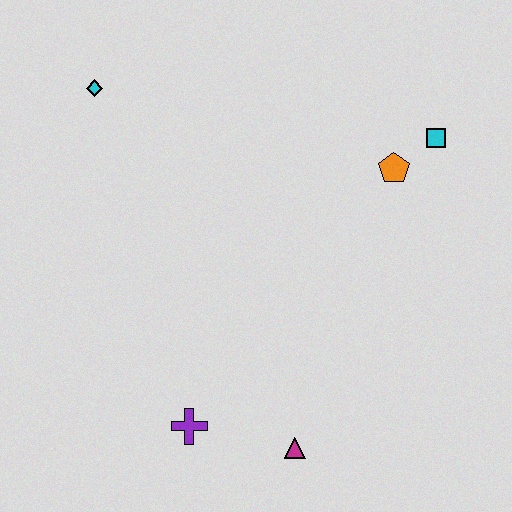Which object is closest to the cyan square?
The orange pentagon is closest to the cyan square.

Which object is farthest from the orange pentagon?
The purple cross is farthest from the orange pentagon.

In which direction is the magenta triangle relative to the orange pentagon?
The magenta triangle is below the orange pentagon.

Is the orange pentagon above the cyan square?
No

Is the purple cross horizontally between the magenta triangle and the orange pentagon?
No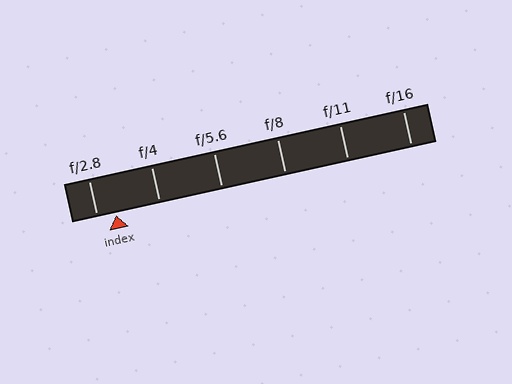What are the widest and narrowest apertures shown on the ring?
The widest aperture shown is f/2.8 and the narrowest is f/16.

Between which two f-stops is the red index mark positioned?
The index mark is between f/2.8 and f/4.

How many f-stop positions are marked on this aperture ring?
There are 6 f-stop positions marked.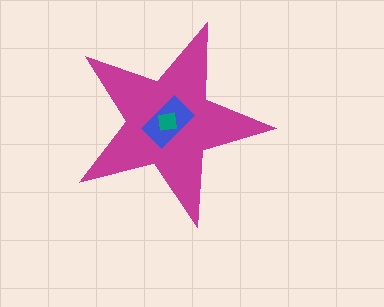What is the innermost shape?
The teal square.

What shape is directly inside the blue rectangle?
The teal square.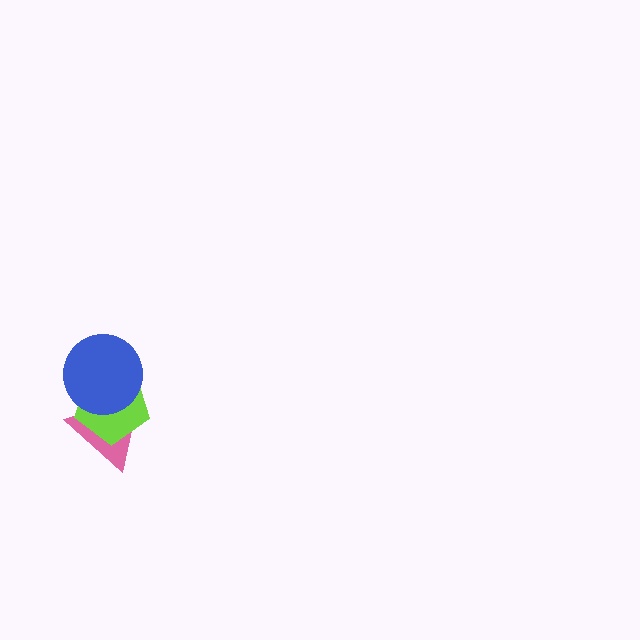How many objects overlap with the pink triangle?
2 objects overlap with the pink triangle.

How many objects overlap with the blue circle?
2 objects overlap with the blue circle.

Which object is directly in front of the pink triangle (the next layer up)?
The lime pentagon is directly in front of the pink triangle.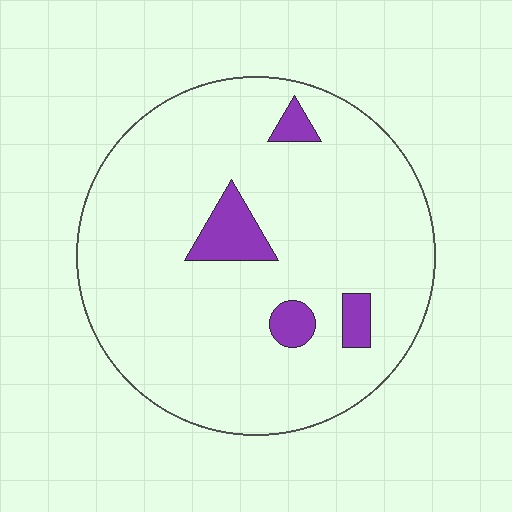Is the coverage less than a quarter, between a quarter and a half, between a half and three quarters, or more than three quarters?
Less than a quarter.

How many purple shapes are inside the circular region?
4.